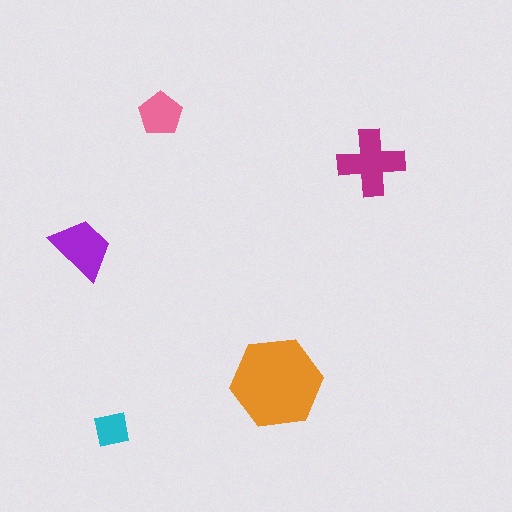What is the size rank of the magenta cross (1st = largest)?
2nd.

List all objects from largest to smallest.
The orange hexagon, the magenta cross, the purple trapezoid, the pink pentagon, the cyan square.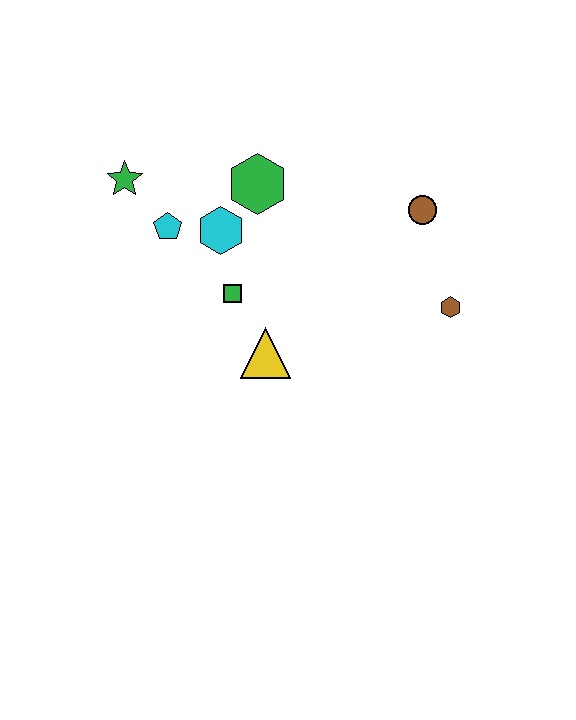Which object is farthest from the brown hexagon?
The green star is farthest from the brown hexagon.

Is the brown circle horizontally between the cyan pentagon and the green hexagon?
No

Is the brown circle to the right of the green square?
Yes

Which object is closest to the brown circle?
The brown hexagon is closest to the brown circle.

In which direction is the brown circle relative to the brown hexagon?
The brown circle is above the brown hexagon.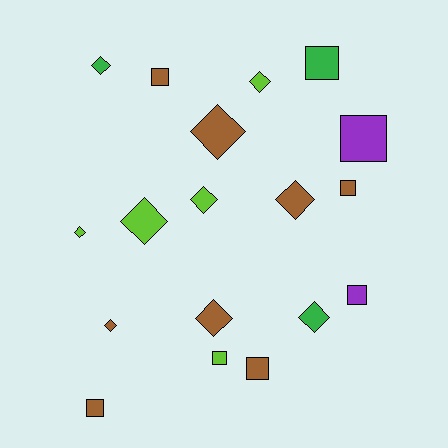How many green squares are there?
There is 1 green square.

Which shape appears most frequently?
Diamond, with 10 objects.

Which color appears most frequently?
Brown, with 8 objects.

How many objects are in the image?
There are 18 objects.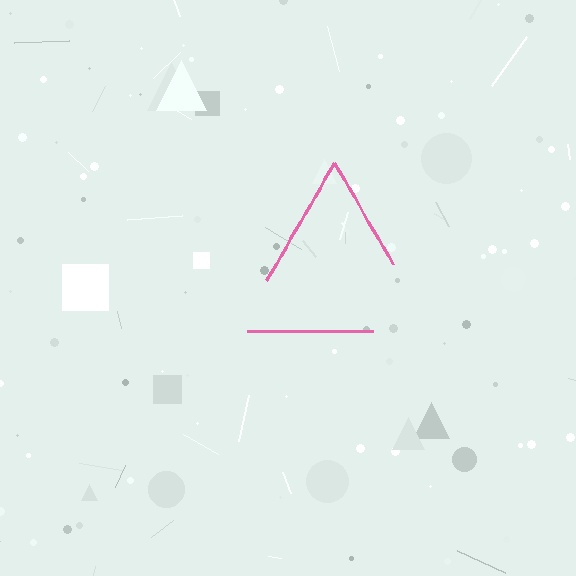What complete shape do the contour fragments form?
The contour fragments form a triangle.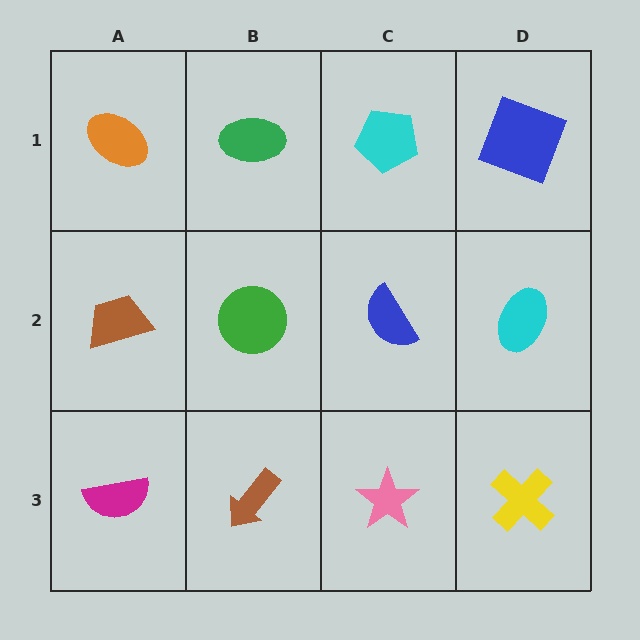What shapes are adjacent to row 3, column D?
A cyan ellipse (row 2, column D), a pink star (row 3, column C).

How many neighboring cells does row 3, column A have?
2.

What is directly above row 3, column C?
A blue semicircle.